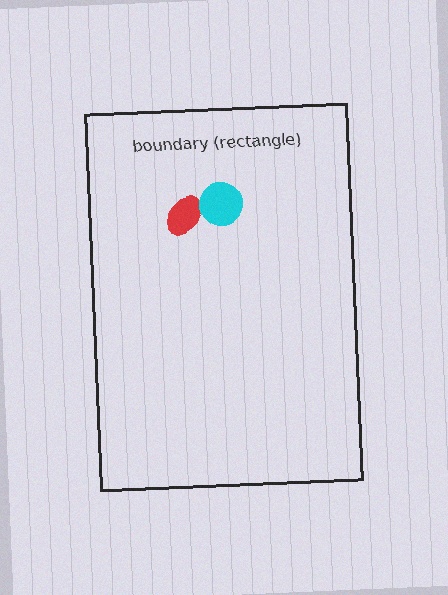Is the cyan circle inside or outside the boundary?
Inside.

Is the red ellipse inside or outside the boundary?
Inside.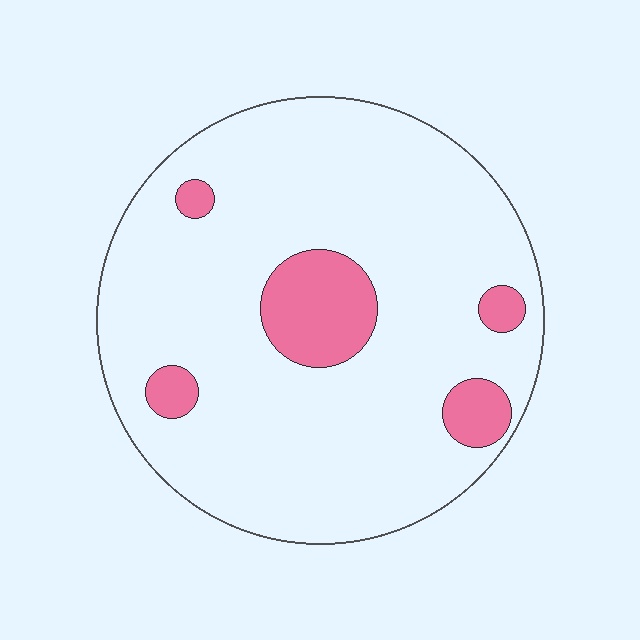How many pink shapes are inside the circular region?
5.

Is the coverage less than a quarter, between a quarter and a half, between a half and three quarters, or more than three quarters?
Less than a quarter.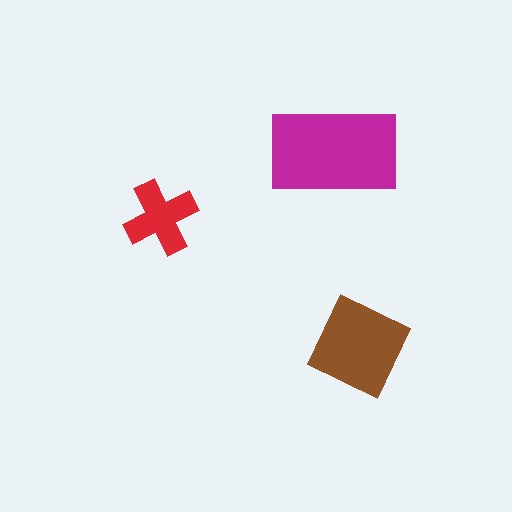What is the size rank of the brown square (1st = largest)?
2nd.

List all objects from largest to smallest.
The magenta rectangle, the brown square, the red cross.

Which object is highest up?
The magenta rectangle is topmost.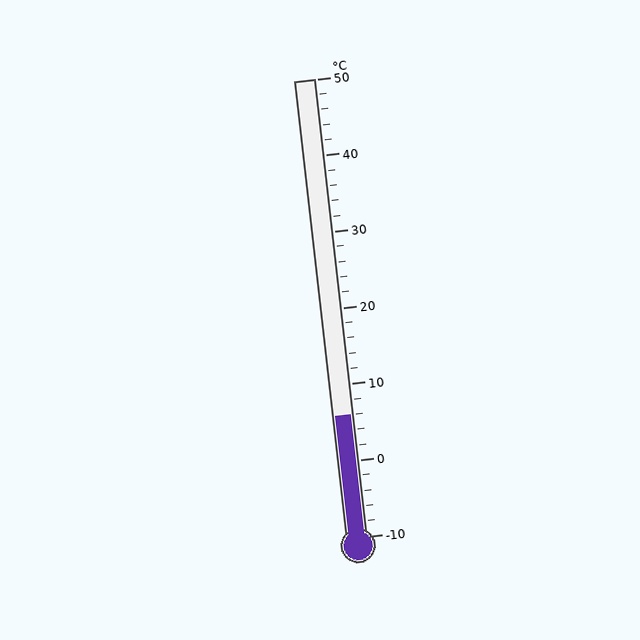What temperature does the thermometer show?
The thermometer shows approximately 6°C.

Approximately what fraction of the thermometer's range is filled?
The thermometer is filled to approximately 25% of its range.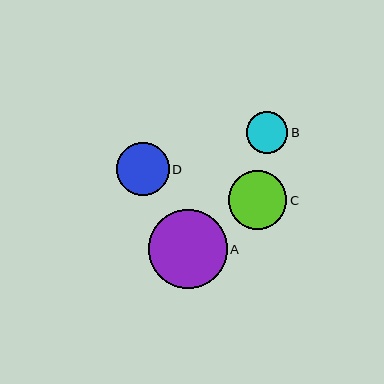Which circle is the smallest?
Circle B is the smallest with a size of approximately 41 pixels.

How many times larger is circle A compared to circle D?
Circle A is approximately 1.5 times the size of circle D.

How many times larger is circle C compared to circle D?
Circle C is approximately 1.1 times the size of circle D.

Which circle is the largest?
Circle A is the largest with a size of approximately 78 pixels.